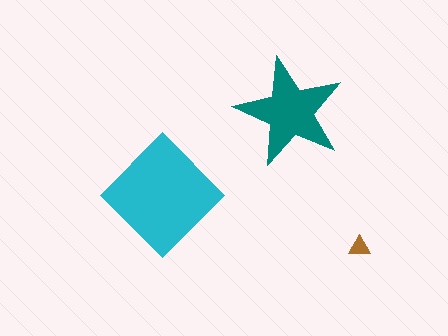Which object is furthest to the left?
The cyan diamond is leftmost.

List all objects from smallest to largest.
The brown triangle, the teal star, the cyan diamond.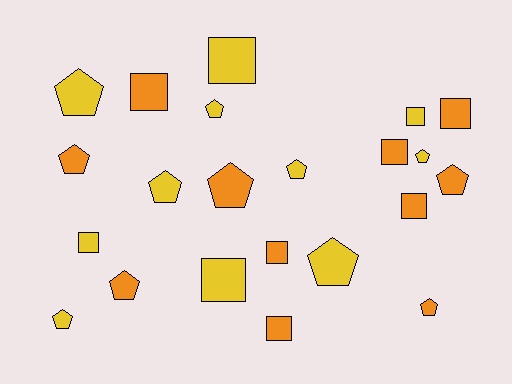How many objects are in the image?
There are 22 objects.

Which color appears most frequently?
Yellow, with 11 objects.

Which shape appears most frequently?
Pentagon, with 12 objects.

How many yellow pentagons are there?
There are 7 yellow pentagons.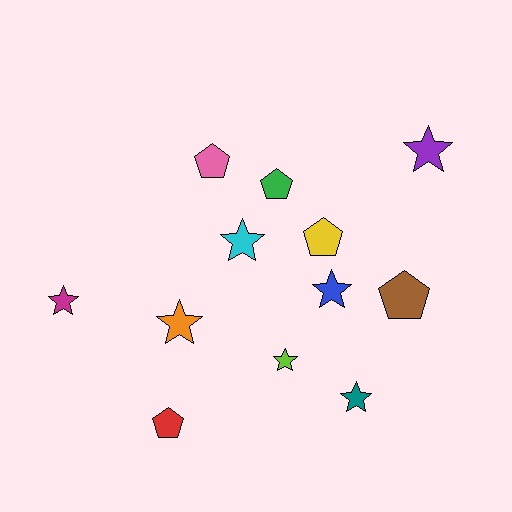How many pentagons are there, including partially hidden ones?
There are 5 pentagons.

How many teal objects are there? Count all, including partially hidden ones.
There is 1 teal object.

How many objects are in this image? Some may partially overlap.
There are 12 objects.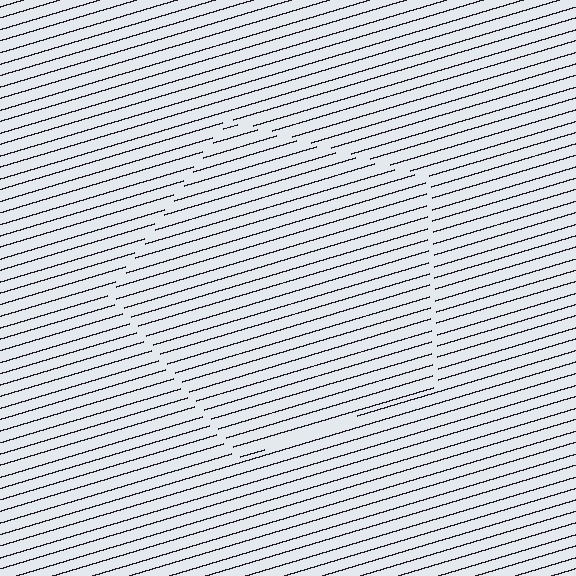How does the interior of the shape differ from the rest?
The interior of the shape contains the same grating, shifted by half a period — the contour is defined by the phase discontinuity where line-ends from the inner and outer gratings abut.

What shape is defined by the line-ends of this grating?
An illusory pentagon. The interior of the shape contains the same grating, shifted by half a period — the contour is defined by the phase discontinuity where line-ends from the inner and outer gratings abut.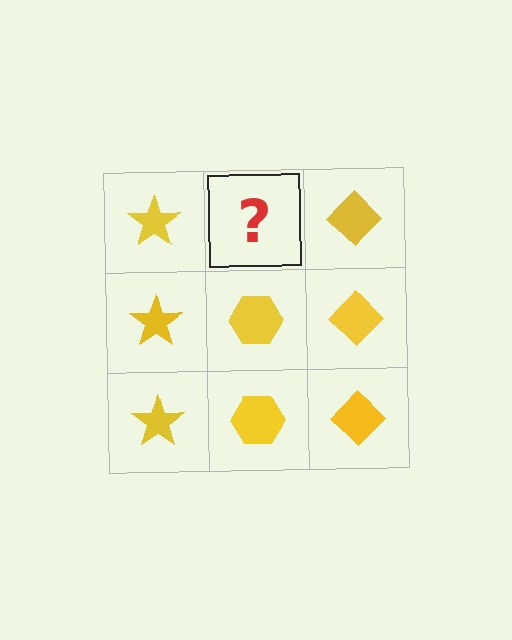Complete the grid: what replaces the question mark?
The question mark should be replaced with a yellow hexagon.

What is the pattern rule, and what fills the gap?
The rule is that each column has a consistent shape. The gap should be filled with a yellow hexagon.